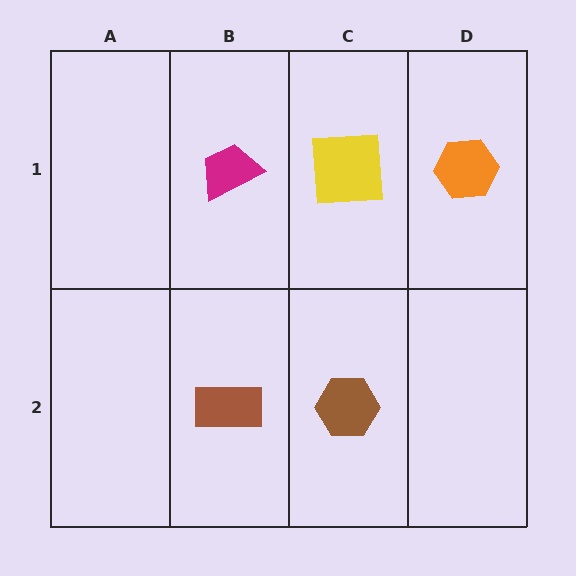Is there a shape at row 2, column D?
No, that cell is empty.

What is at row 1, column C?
A yellow square.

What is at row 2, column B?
A brown rectangle.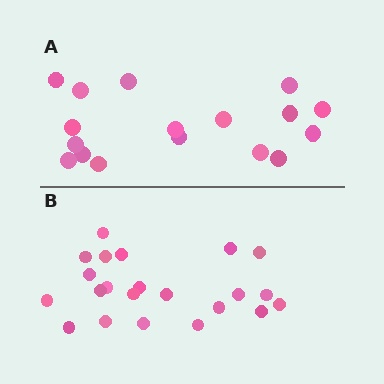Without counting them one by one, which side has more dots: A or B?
Region B (the bottom region) has more dots.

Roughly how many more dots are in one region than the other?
Region B has about 5 more dots than region A.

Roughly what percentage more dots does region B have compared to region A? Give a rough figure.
About 30% more.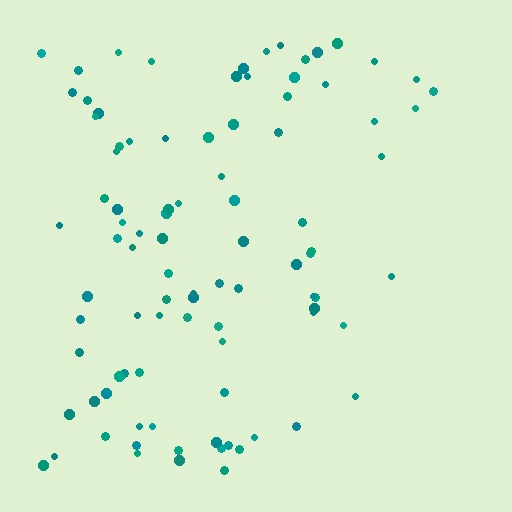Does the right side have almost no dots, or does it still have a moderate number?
Still a moderate number, just noticeably fewer than the left.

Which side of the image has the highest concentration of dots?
The left.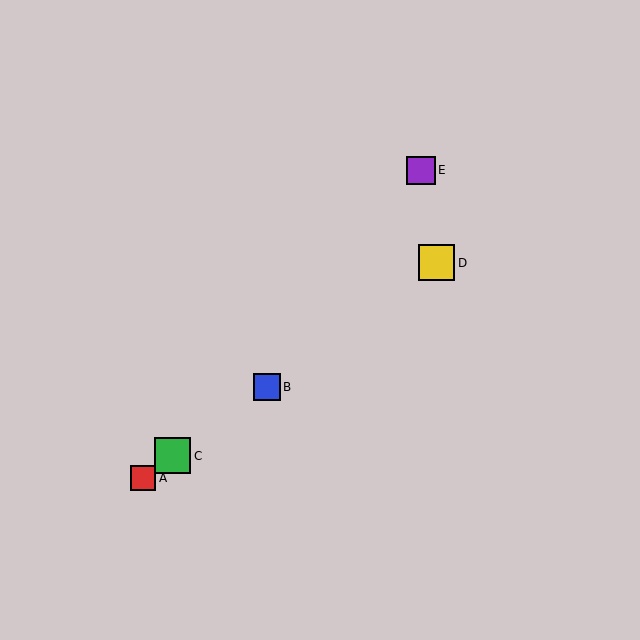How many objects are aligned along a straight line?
4 objects (A, B, C, D) are aligned along a straight line.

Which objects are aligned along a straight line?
Objects A, B, C, D are aligned along a straight line.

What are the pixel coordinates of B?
Object B is at (267, 387).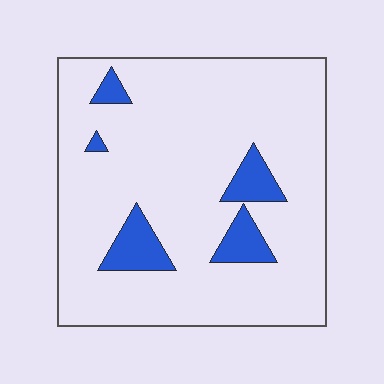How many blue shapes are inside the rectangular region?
5.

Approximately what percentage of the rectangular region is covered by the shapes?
Approximately 10%.